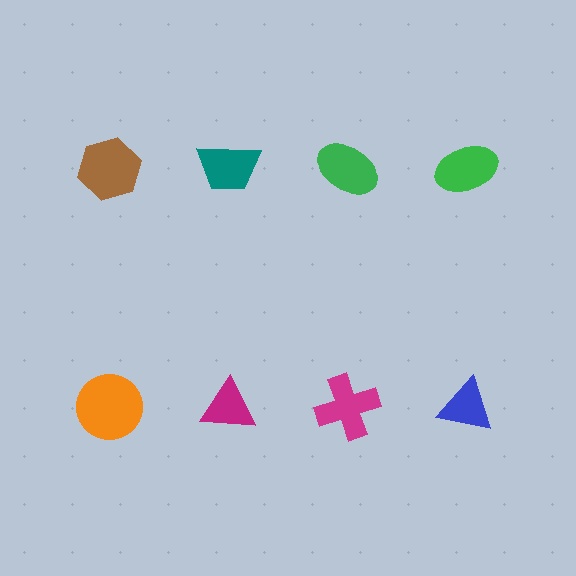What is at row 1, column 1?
A brown hexagon.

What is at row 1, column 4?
A green ellipse.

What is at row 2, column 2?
A magenta triangle.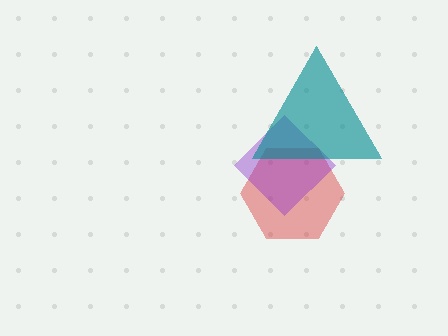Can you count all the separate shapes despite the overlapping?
Yes, there are 3 separate shapes.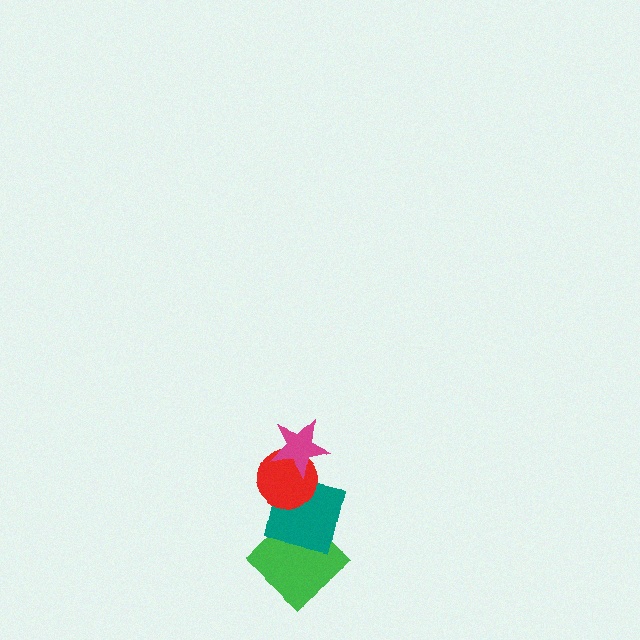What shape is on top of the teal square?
The red circle is on top of the teal square.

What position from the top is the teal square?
The teal square is 3rd from the top.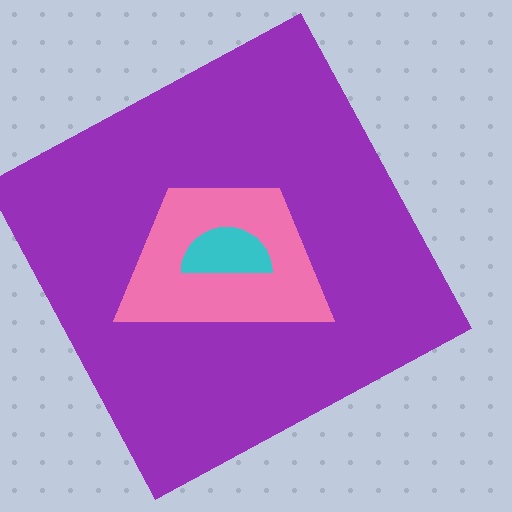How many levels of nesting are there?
3.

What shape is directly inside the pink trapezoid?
The cyan semicircle.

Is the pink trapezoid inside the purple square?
Yes.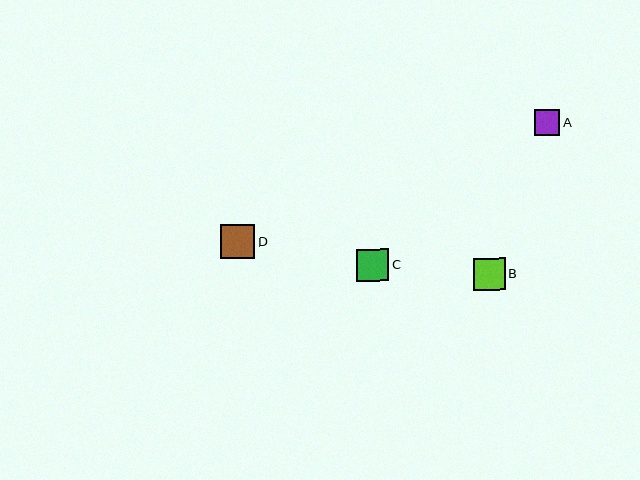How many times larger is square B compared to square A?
Square B is approximately 1.3 times the size of square A.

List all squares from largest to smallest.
From largest to smallest: D, C, B, A.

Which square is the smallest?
Square A is the smallest with a size of approximately 25 pixels.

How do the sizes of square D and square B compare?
Square D and square B are approximately the same size.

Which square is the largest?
Square D is the largest with a size of approximately 34 pixels.